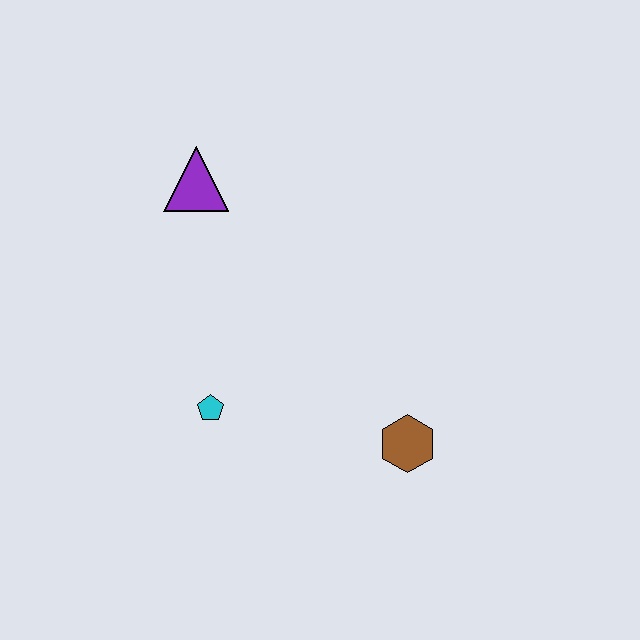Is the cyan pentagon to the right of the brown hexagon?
No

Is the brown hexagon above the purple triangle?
No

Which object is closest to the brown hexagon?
The cyan pentagon is closest to the brown hexagon.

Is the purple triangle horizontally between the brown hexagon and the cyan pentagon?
No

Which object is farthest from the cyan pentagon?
The purple triangle is farthest from the cyan pentagon.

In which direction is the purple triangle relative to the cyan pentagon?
The purple triangle is above the cyan pentagon.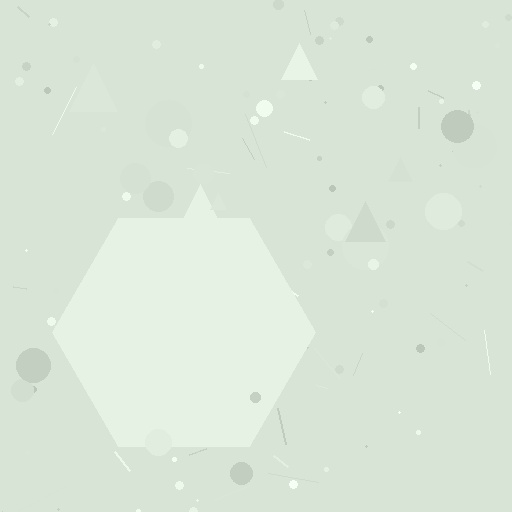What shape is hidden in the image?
A hexagon is hidden in the image.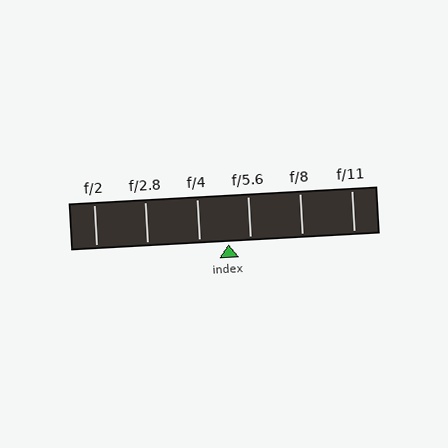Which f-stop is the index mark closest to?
The index mark is closest to f/5.6.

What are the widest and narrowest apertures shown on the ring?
The widest aperture shown is f/2 and the narrowest is f/11.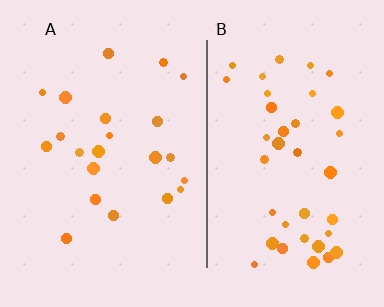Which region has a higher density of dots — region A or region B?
B (the right).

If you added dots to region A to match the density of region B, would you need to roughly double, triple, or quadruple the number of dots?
Approximately double.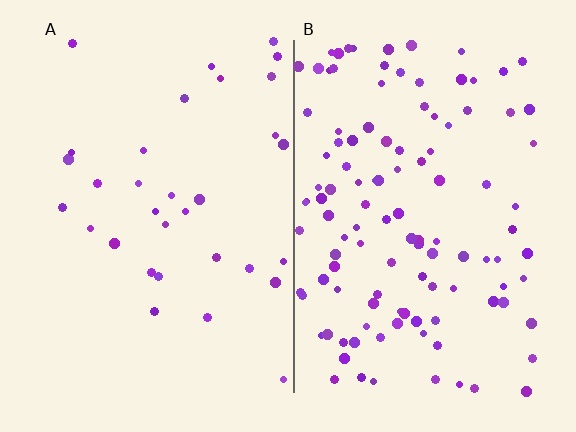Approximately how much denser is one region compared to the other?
Approximately 3.7× — region B over region A.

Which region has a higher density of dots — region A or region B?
B (the right).